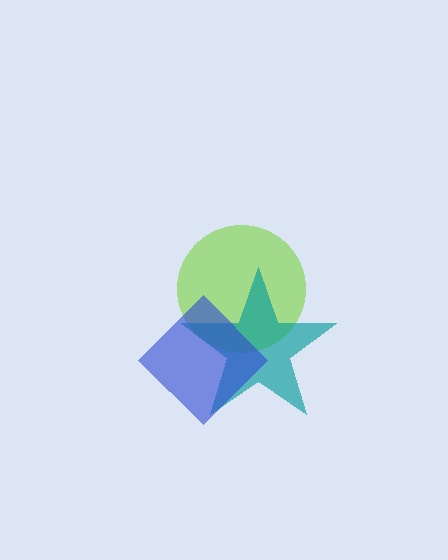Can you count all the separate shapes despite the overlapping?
Yes, there are 3 separate shapes.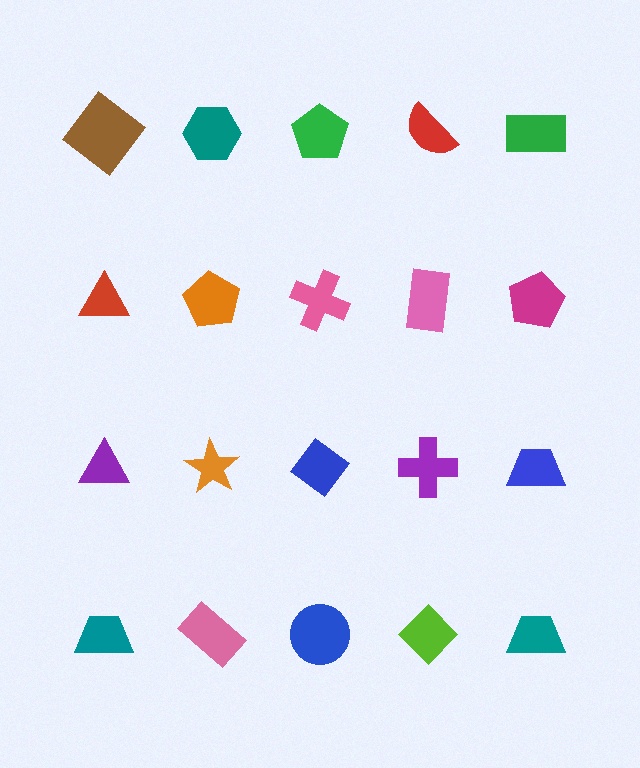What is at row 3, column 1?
A purple triangle.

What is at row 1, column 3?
A green pentagon.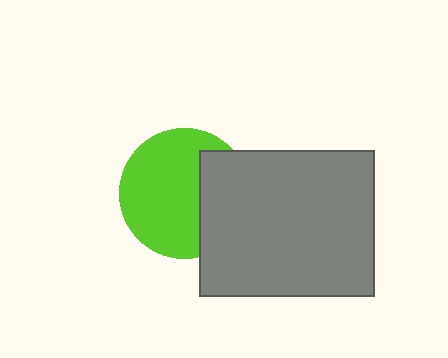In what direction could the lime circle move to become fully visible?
The lime circle could move left. That would shift it out from behind the gray rectangle entirely.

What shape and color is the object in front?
The object in front is a gray rectangle.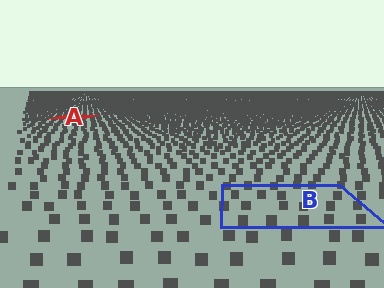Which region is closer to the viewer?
Region B is closer. The texture elements there are larger and more spread out.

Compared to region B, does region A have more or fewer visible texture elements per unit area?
Region A has more texture elements per unit area — they are packed more densely because it is farther away.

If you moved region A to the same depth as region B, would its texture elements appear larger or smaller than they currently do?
They would appear larger. At a closer depth, the same texture elements are projected at a bigger on-screen size.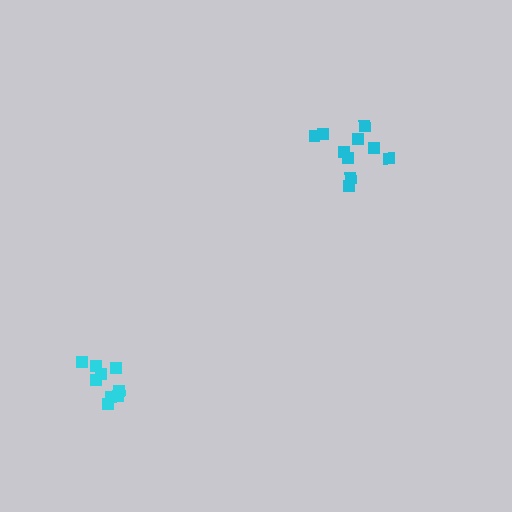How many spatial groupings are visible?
There are 2 spatial groupings.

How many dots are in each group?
Group 1: 10 dots, Group 2: 9 dots (19 total).